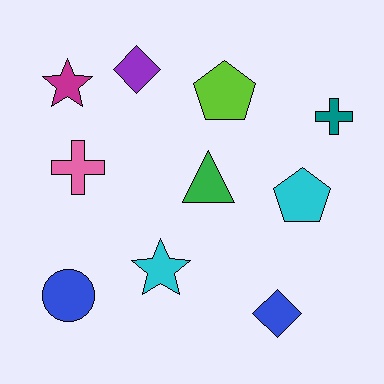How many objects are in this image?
There are 10 objects.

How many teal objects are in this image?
There is 1 teal object.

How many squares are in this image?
There are no squares.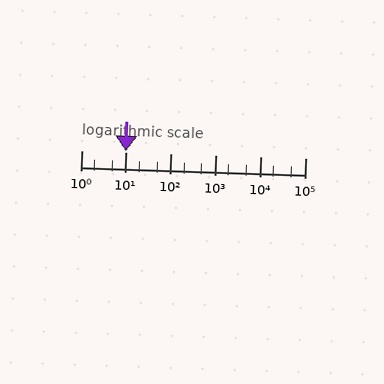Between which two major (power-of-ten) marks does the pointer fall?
The pointer is between 10 and 100.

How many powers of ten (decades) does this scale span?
The scale spans 5 decades, from 1 to 100000.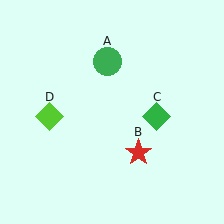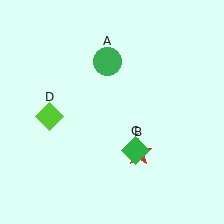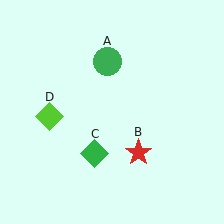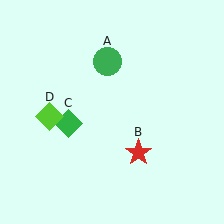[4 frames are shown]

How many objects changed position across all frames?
1 object changed position: green diamond (object C).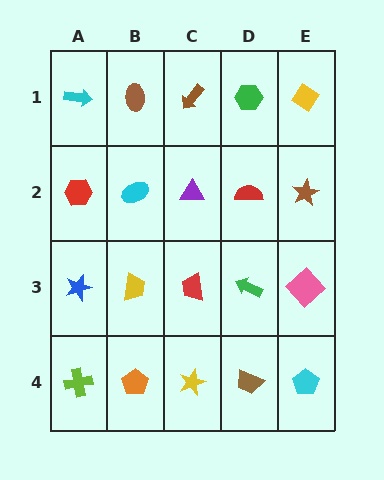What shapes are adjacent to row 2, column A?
A cyan arrow (row 1, column A), a blue star (row 3, column A), a cyan ellipse (row 2, column B).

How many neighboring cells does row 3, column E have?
3.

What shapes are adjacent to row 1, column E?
A brown star (row 2, column E), a green hexagon (row 1, column D).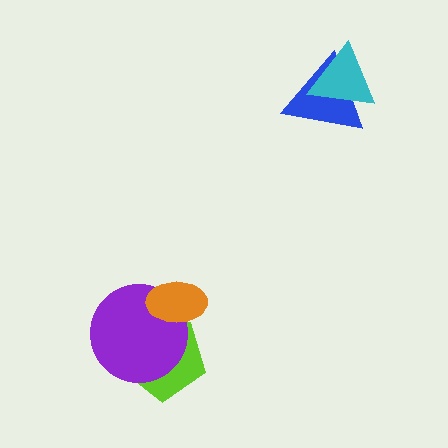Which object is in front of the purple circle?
The orange ellipse is in front of the purple circle.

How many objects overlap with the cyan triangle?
1 object overlaps with the cyan triangle.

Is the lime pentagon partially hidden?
Yes, it is partially covered by another shape.